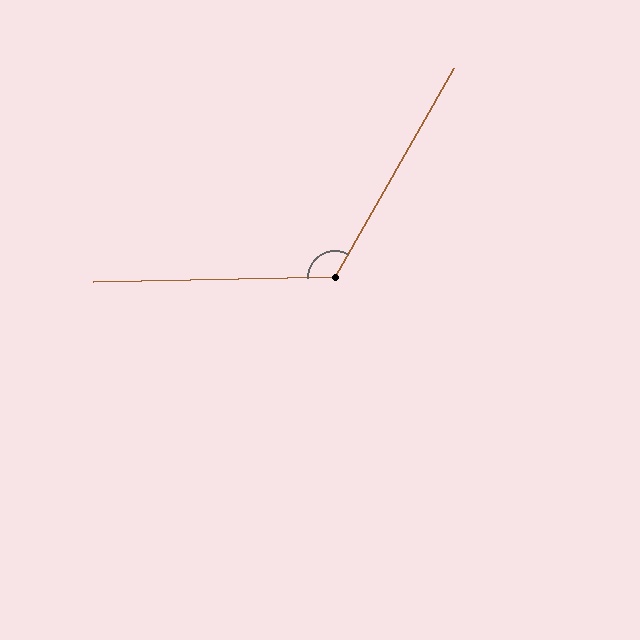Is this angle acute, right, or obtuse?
It is obtuse.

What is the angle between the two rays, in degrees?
Approximately 121 degrees.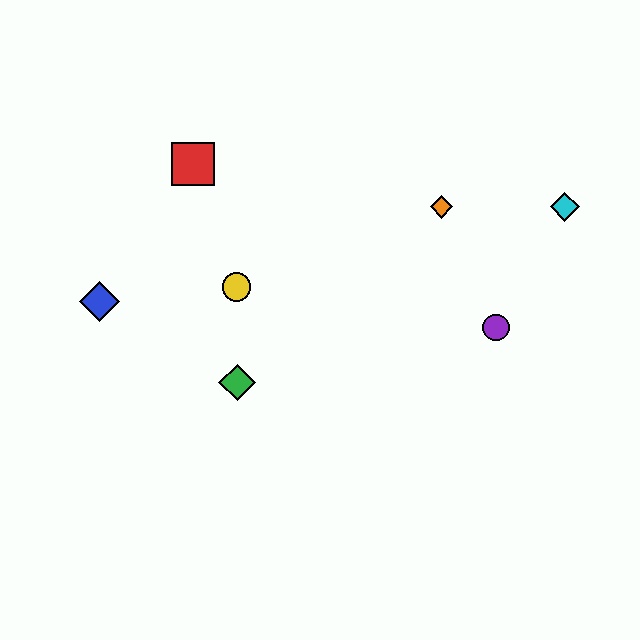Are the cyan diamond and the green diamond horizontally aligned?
No, the cyan diamond is at y≈207 and the green diamond is at y≈383.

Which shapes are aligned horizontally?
The orange diamond, the cyan diamond are aligned horizontally.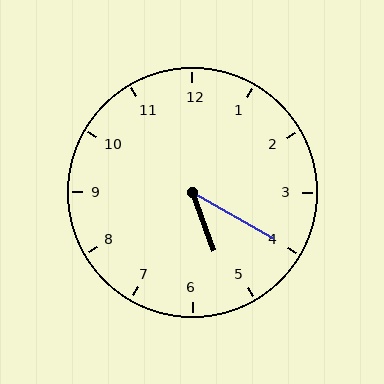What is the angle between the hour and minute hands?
Approximately 40 degrees.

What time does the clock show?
5:20.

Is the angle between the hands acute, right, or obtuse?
It is acute.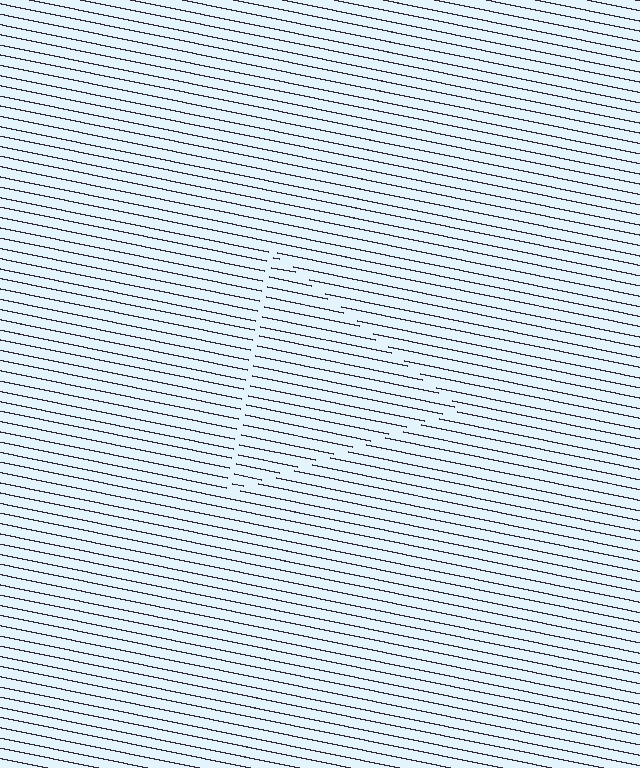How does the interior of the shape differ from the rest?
The interior of the shape contains the same grating, shifted by half a period — the contour is defined by the phase discontinuity where line-ends from the inner and outer gratings abut.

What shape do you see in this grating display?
An illusory triangle. The interior of the shape contains the same grating, shifted by half a period — the contour is defined by the phase discontinuity where line-ends from the inner and outer gratings abut.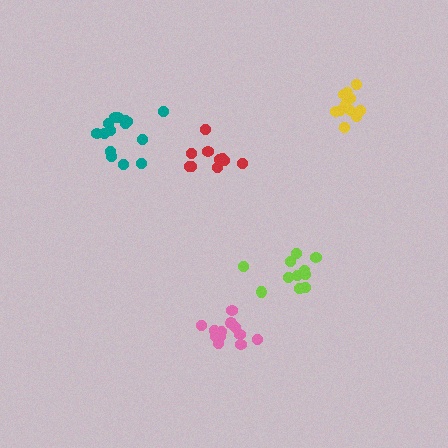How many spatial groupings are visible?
There are 5 spatial groupings.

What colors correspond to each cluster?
The clusters are colored: pink, yellow, red, lime, teal.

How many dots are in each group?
Group 1: 13 dots, Group 2: 12 dots, Group 3: 10 dots, Group 4: 11 dots, Group 5: 15 dots (61 total).